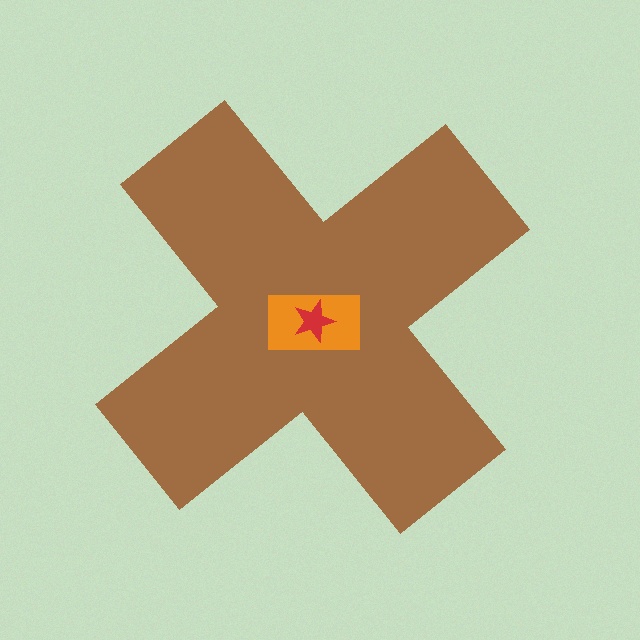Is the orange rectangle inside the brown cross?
Yes.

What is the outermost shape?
The brown cross.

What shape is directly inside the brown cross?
The orange rectangle.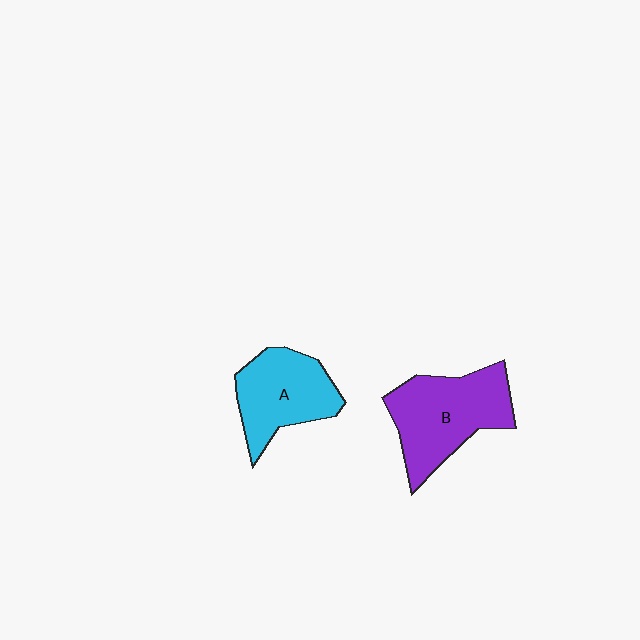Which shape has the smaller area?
Shape A (cyan).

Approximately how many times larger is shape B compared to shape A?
Approximately 1.3 times.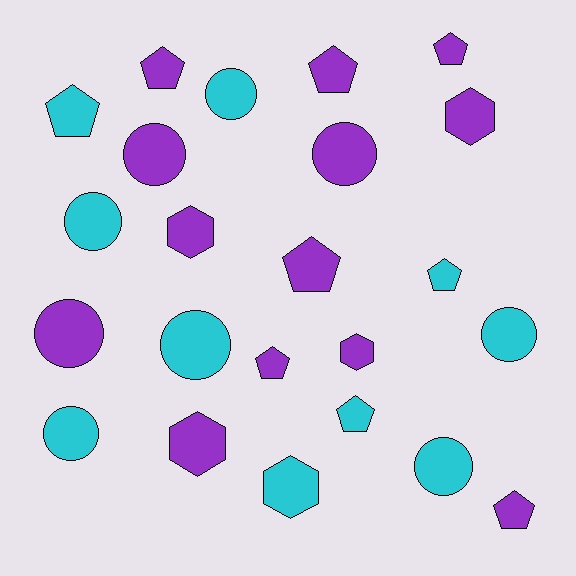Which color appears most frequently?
Purple, with 13 objects.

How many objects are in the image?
There are 23 objects.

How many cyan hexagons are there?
There is 1 cyan hexagon.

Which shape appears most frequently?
Pentagon, with 9 objects.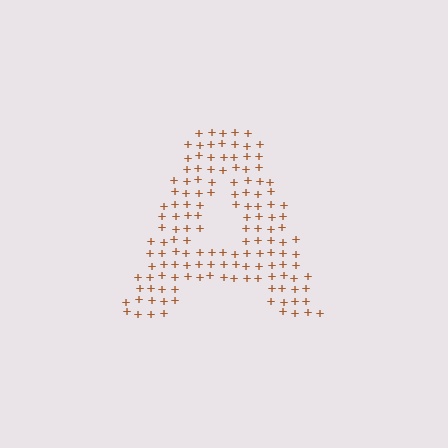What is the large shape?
The large shape is the letter A.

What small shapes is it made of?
It is made of small plus signs.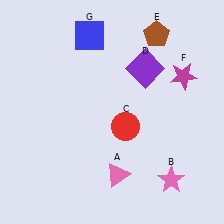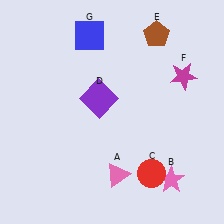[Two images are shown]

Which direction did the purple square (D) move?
The purple square (D) moved left.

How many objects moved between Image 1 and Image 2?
2 objects moved between the two images.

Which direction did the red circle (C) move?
The red circle (C) moved down.